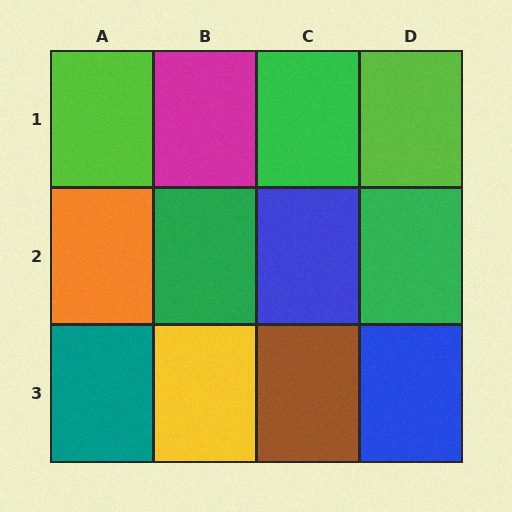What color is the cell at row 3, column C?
Brown.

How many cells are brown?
1 cell is brown.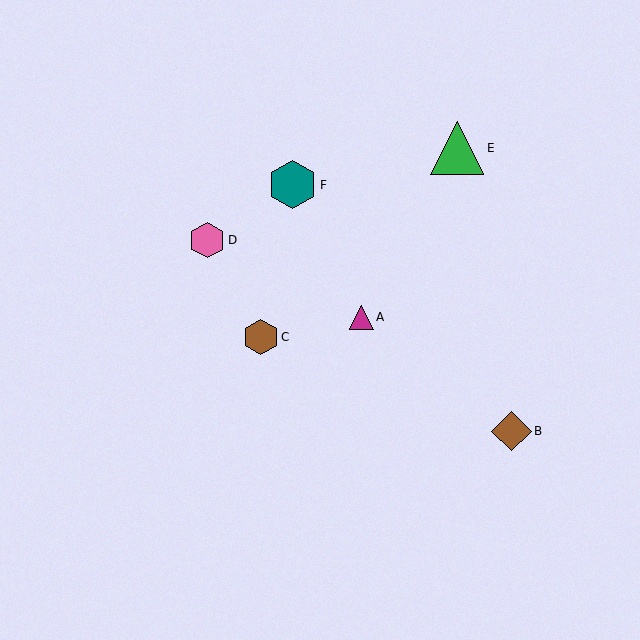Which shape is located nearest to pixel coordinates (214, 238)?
The pink hexagon (labeled D) at (207, 240) is nearest to that location.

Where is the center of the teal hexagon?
The center of the teal hexagon is at (292, 185).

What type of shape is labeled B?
Shape B is a brown diamond.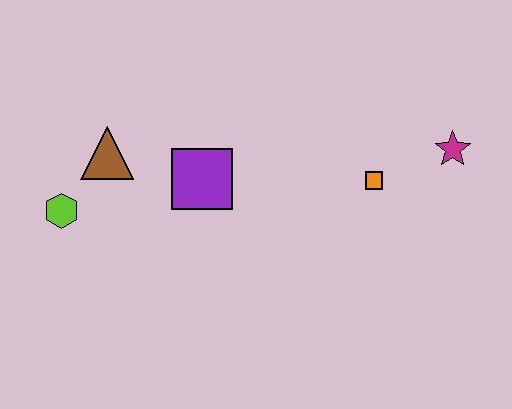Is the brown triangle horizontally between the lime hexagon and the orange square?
Yes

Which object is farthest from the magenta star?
The lime hexagon is farthest from the magenta star.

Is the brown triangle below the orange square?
No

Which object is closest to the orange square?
The magenta star is closest to the orange square.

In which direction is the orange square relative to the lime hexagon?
The orange square is to the right of the lime hexagon.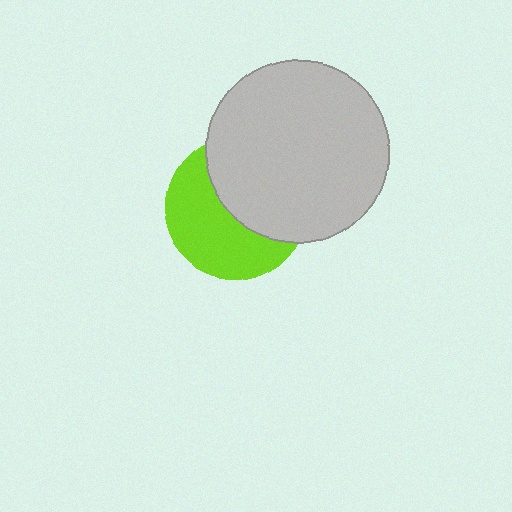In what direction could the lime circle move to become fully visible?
The lime circle could move toward the lower-left. That would shift it out from behind the light gray circle entirely.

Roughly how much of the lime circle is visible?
About half of it is visible (roughly 51%).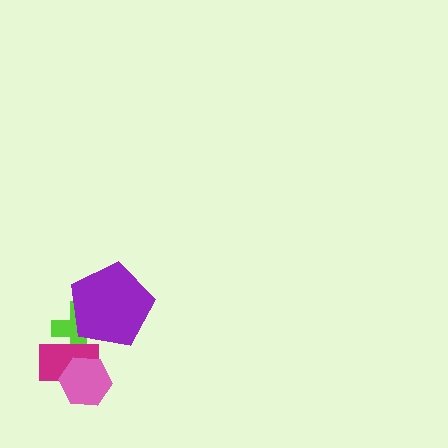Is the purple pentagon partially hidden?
No, no other shape covers it.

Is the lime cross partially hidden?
Yes, it is partially covered by another shape.